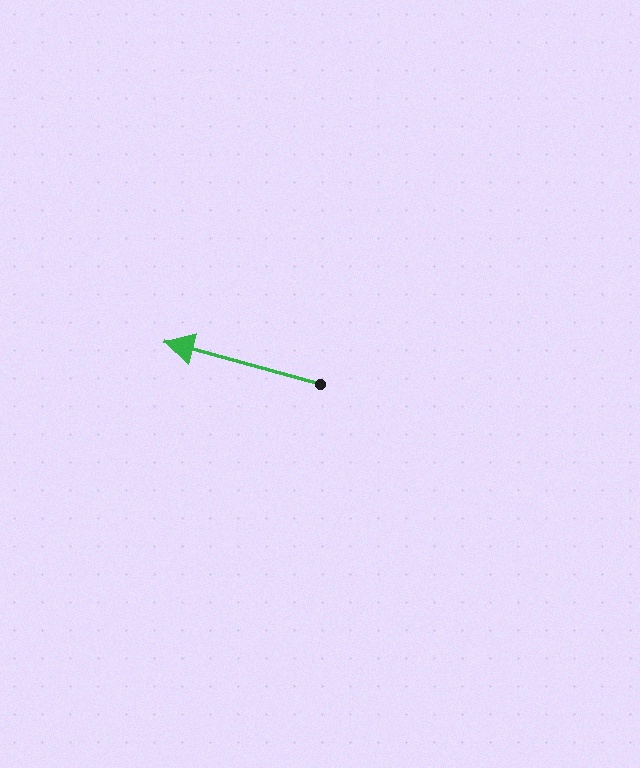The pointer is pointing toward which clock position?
Roughly 10 o'clock.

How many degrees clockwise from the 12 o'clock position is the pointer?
Approximately 285 degrees.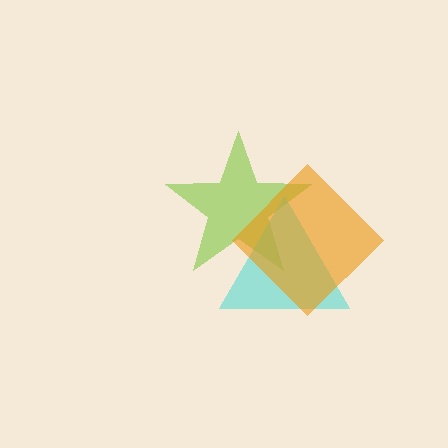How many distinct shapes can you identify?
There are 3 distinct shapes: a lime star, a cyan triangle, an orange diamond.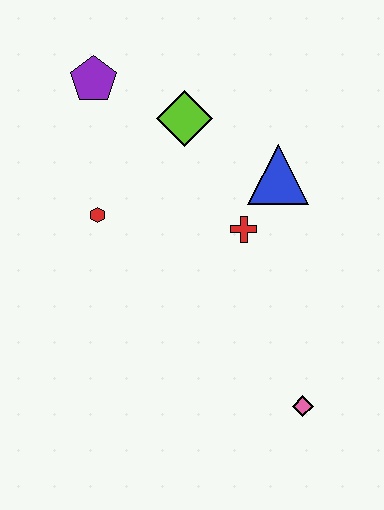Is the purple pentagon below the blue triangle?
No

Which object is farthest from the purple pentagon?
The pink diamond is farthest from the purple pentagon.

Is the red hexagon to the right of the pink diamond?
No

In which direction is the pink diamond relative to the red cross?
The pink diamond is below the red cross.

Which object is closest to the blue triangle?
The red cross is closest to the blue triangle.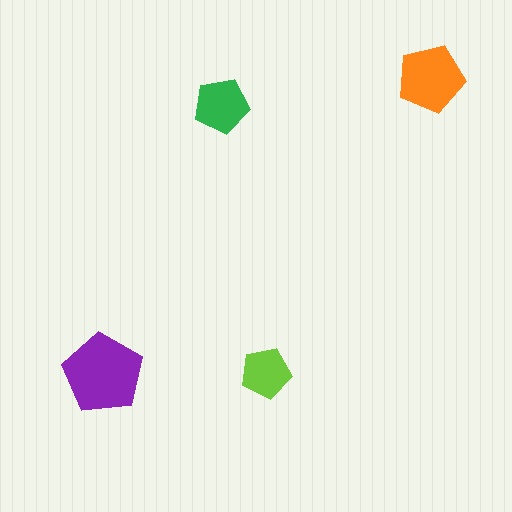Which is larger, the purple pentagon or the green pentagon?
The purple one.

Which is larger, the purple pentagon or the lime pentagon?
The purple one.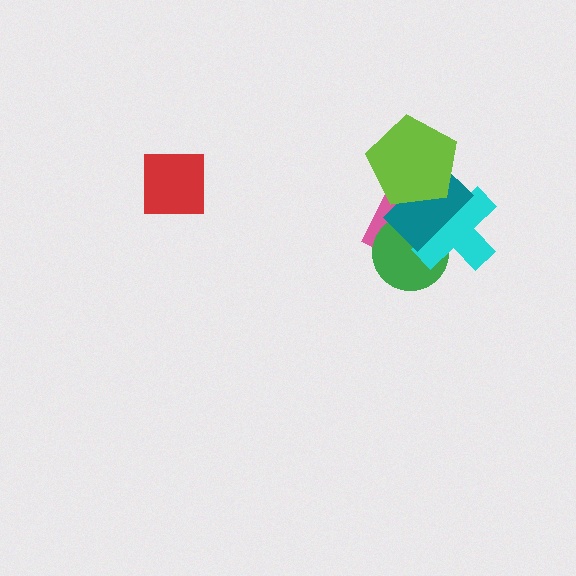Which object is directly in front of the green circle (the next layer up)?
The cyan cross is directly in front of the green circle.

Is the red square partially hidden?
No, no other shape covers it.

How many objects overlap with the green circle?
3 objects overlap with the green circle.